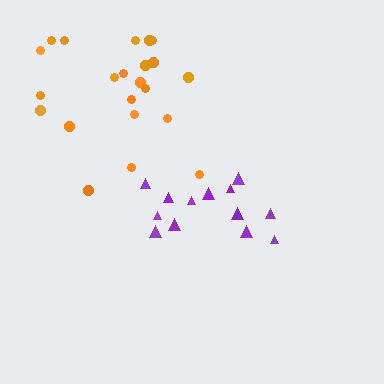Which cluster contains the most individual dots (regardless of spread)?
Orange (22).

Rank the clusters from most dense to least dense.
purple, orange.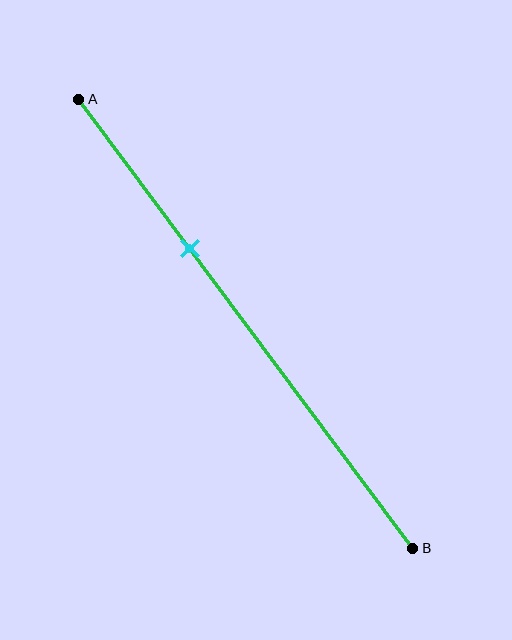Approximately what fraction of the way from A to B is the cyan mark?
The cyan mark is approximately 35% of the way from A to B.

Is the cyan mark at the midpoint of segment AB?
No, the mark is at about 35% from A, not at the 50% midpoint.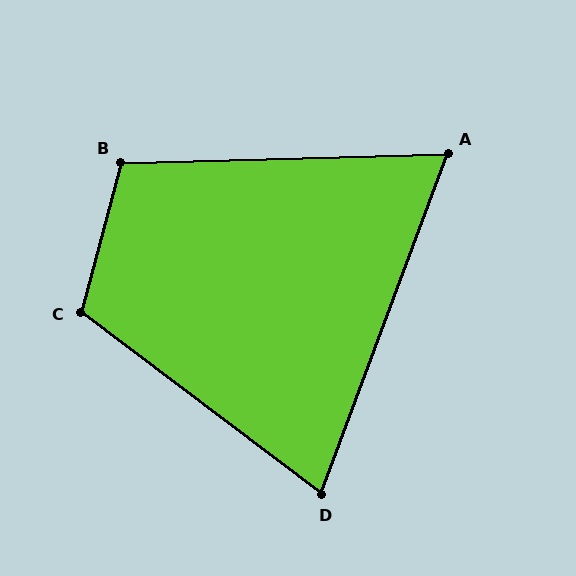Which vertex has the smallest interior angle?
A, at approximately 68 degrees.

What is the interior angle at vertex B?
Approximately 107 degrees (obtuse).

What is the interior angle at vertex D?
Approximately 73 degrees (acute).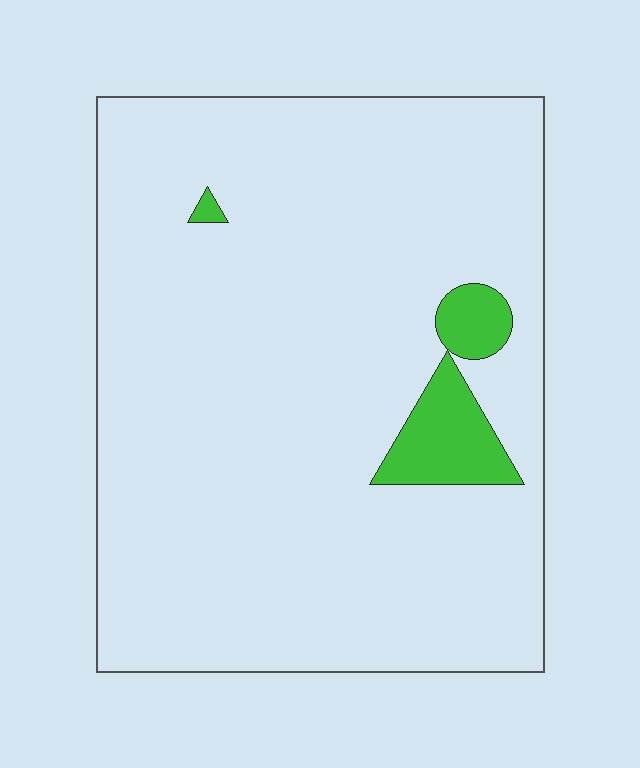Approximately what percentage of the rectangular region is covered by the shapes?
Approximately 5%.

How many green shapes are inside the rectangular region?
3.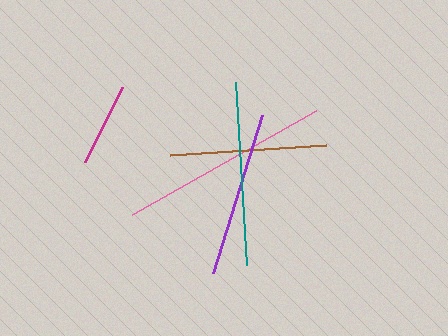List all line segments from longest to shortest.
From longest to shortest: pink, teal, purple, brown, magenta.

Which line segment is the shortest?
The magenta line is the shortest at approximately 83 pixels.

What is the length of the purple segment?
The purple segment is approximately 166 pixels long.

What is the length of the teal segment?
The teal segment is approximately 184 pixels long.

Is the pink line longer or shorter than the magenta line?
The pink line is longer than the magenta line.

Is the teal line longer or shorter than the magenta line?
The teal line is longer than the magenta line.